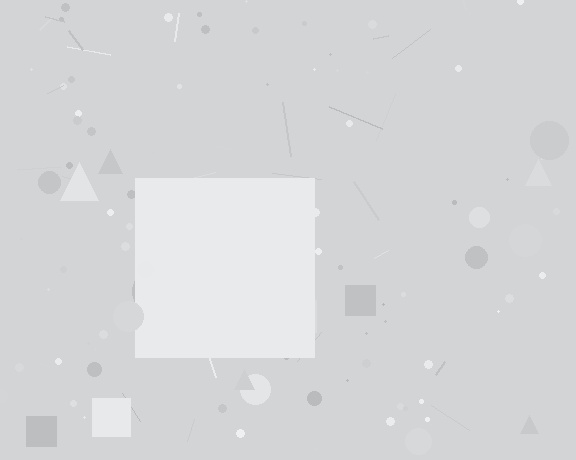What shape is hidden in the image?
A square is hidden in the image.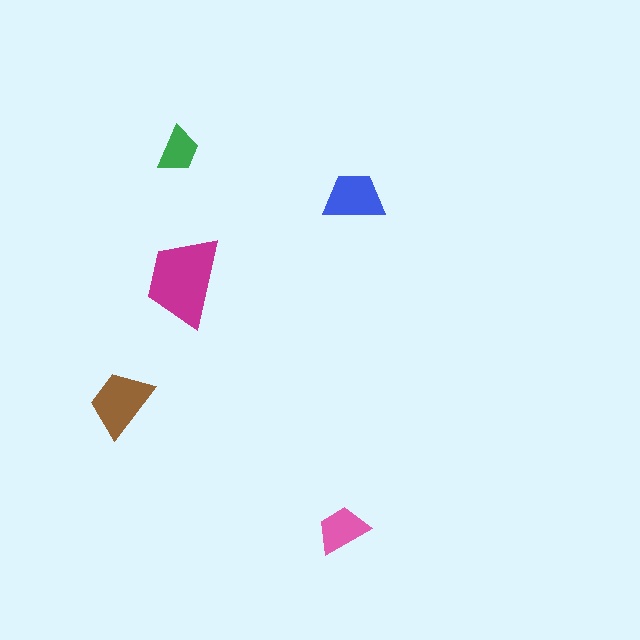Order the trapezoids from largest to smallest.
the magenta one, the brown one, the blue one, the pink one, the green one.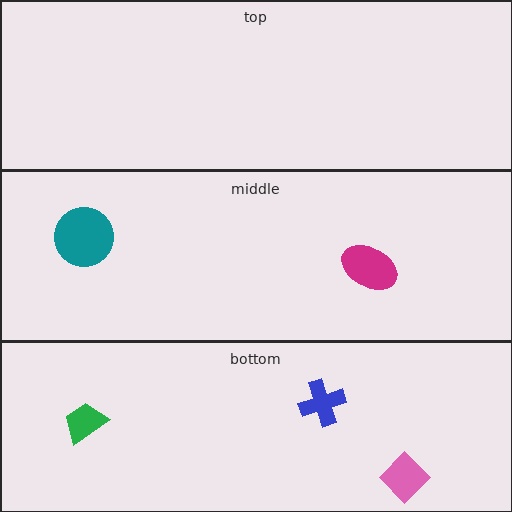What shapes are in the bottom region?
The green trapezoid, the blue cross, the pink diamond.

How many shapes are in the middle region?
2.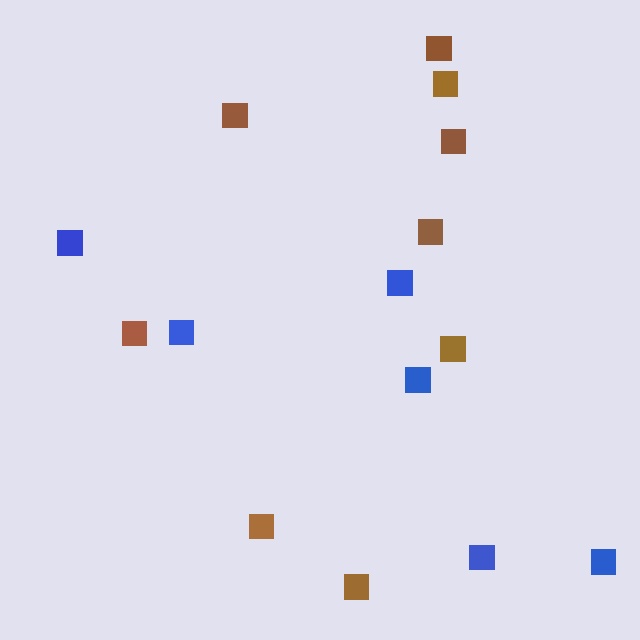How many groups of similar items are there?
There are 2 groups: one group of blue squares (6) and one group of brown squares (9).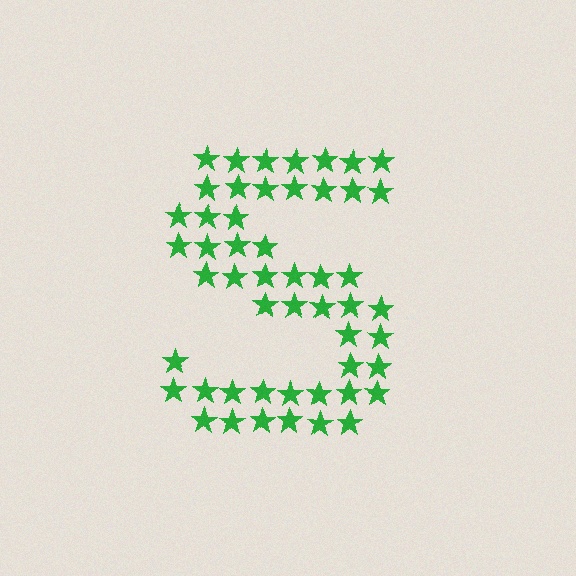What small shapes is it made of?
It is made of small stars.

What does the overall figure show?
The overall figure shows the letter S.